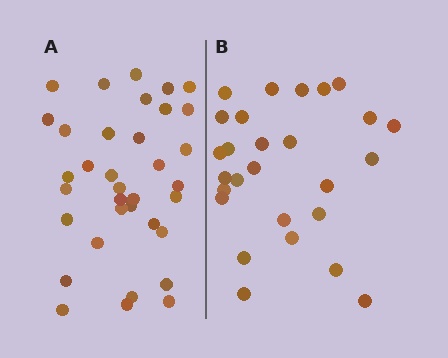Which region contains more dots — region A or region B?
Region A (the left region) has more dots.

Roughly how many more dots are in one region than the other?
Region A has roughly 8 or so more dots than region B.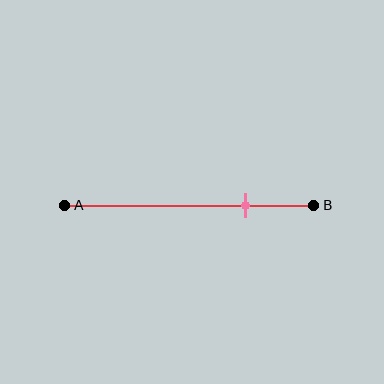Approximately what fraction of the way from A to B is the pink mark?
The pink mark is approximately 75% of the way from A to B.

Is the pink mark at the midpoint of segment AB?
No, the mark is at about 75% from A, not at the 50% midpoint.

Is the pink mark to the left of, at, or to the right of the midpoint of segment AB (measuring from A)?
The pink mark is to the right of the midpoint of segment AB.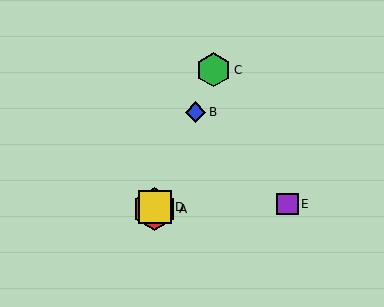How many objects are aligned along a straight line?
4 objects (A, B, C, D) are aligned along a straight line.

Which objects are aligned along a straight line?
Objects A, B, C, D are aligned along a straight line.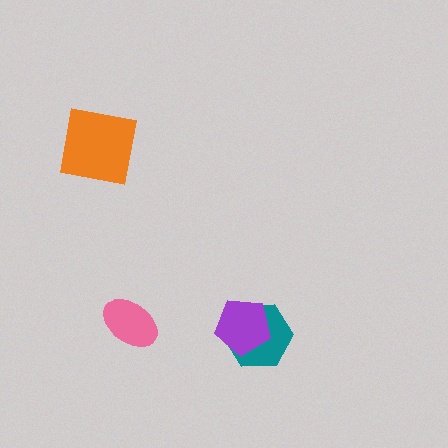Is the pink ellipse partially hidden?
No, no other shape covers it.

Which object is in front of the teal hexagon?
The purple pentagon is in front of the teal hexagon.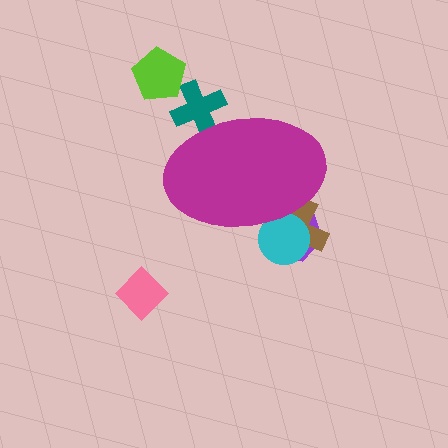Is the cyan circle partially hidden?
Yes, the cyan circle is partially hidden behind the magenta ellipse.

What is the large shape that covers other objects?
A magenta ellipse.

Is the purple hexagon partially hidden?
Yes, the purple hexagon is partially hidden behind the magenta ellipse.